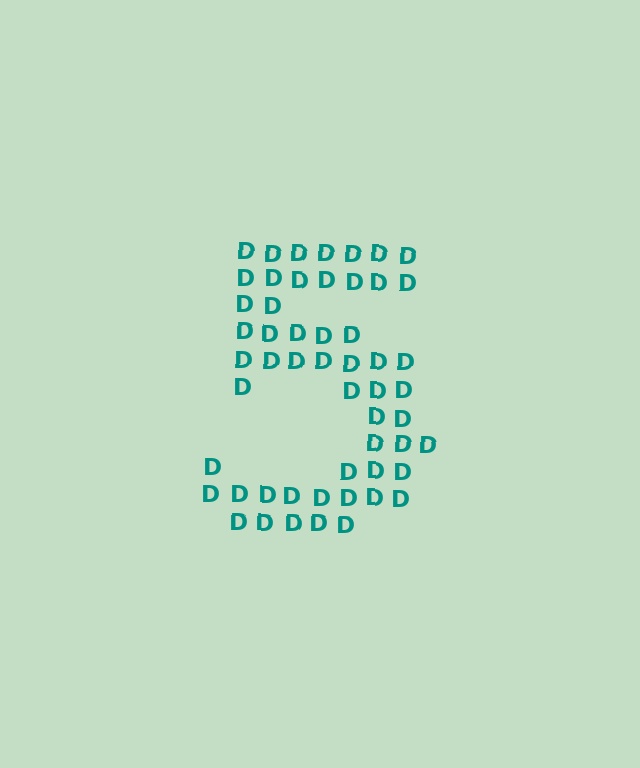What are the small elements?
The small elements are letter D's.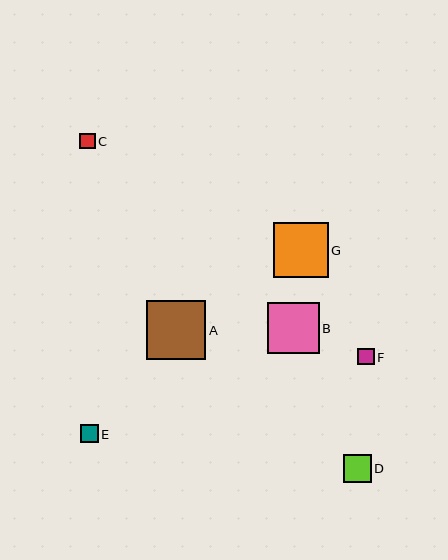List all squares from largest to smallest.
From largest to smallest: A, G, B, D, E, F, C.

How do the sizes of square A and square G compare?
Square A and square G are approximately the same size.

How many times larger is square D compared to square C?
Square D is approximately 1.8 times the size of square C.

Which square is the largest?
Square A is the largest with a size of approximately 59 pixels.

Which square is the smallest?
Square C is the smallest with a size of approximately 16 pixels.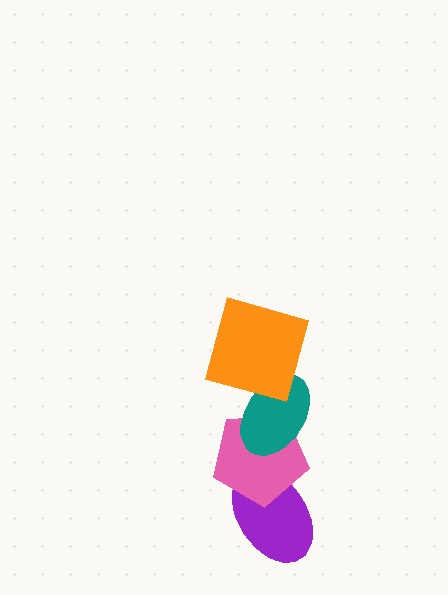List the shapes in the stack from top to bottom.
From top to bottom: the orange square, the teal ellipse, the pink pentagon, the purple ellipse.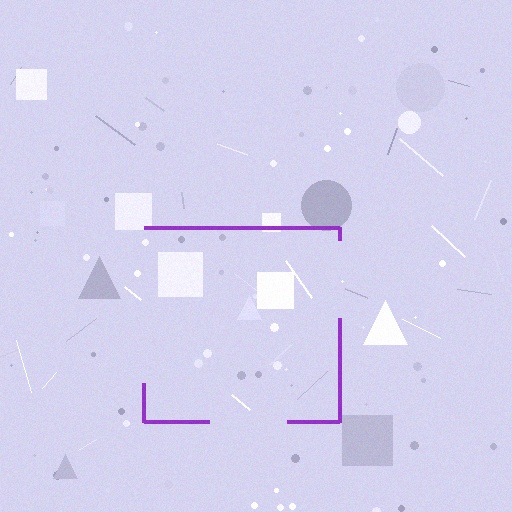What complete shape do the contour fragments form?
The contour fragments form a square.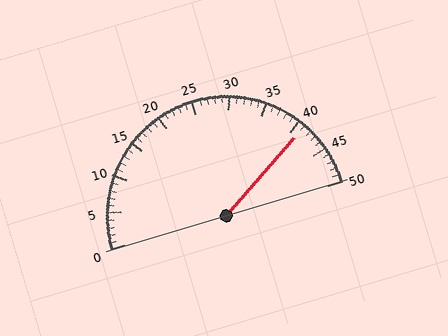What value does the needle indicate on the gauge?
The needle indicates approximately 41.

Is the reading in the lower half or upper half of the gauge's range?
The reading is in the upper half of the range (0 to 50).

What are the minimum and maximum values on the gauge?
The gauge ranges from 0 to 50.